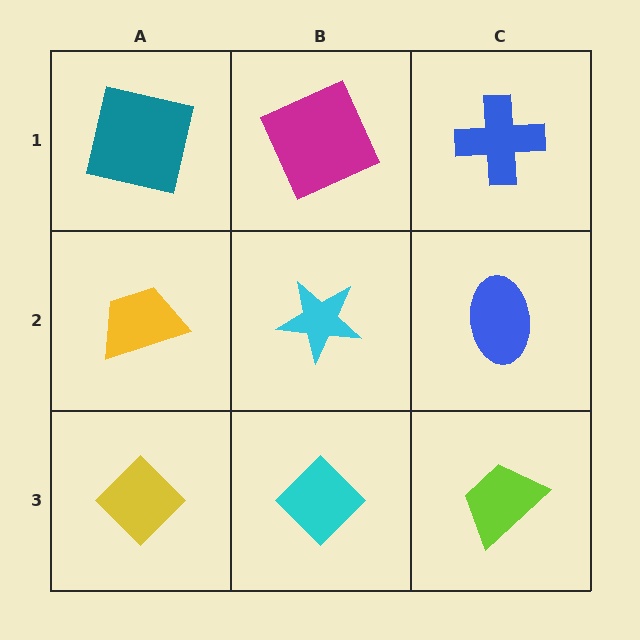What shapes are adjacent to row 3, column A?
A yellow trapezoid (row 2, column A), a cyan diamond (row 3, column B).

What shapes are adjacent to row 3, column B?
A cyan star (row 2, column B), a yellow diamond (row 3, column A), a lime trapezoid (row 3, column C).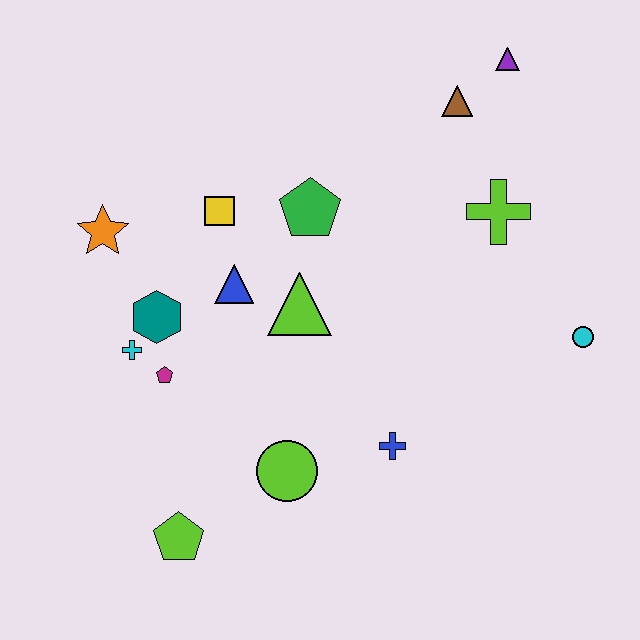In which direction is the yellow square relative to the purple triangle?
The yellow square is to the left of the purple triangle.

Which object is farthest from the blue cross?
The purple triangle is farthest from the blue cross.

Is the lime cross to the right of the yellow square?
Yes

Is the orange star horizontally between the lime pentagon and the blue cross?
No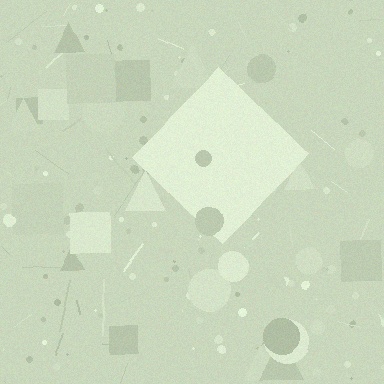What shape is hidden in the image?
A diamond is hidden in the image.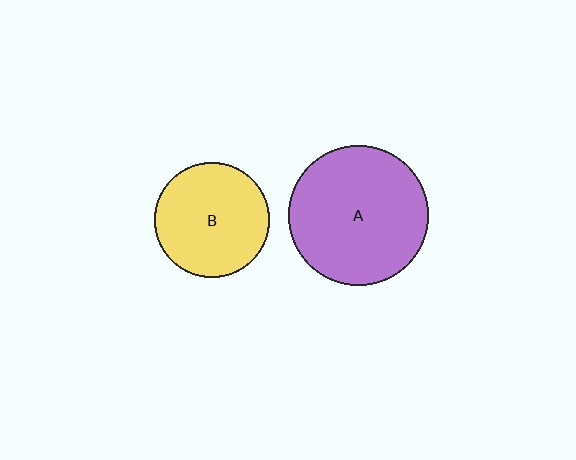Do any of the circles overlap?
No, none of the circles overlap.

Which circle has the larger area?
Circle A (purple).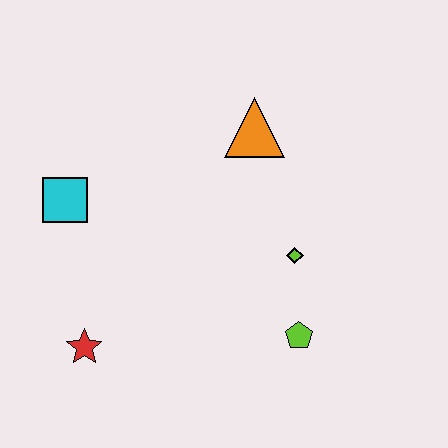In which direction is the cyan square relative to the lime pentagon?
The cyan square is to the left of the lime pentagon.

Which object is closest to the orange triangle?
The lime diamond is closest to the orange triangle.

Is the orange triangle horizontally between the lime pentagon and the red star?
Yes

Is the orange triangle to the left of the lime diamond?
Yes